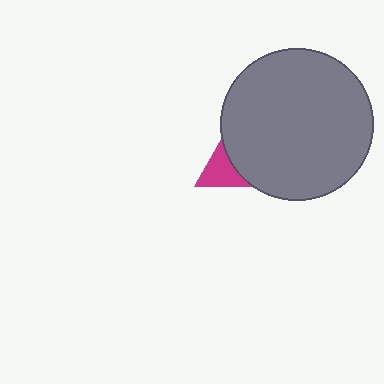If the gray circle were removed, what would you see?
You would see the complete magenta triangle.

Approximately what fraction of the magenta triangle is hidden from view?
Roughly 67% of the magenta triangle is hidden behind the gray circle.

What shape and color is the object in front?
The object in front is a gray circle.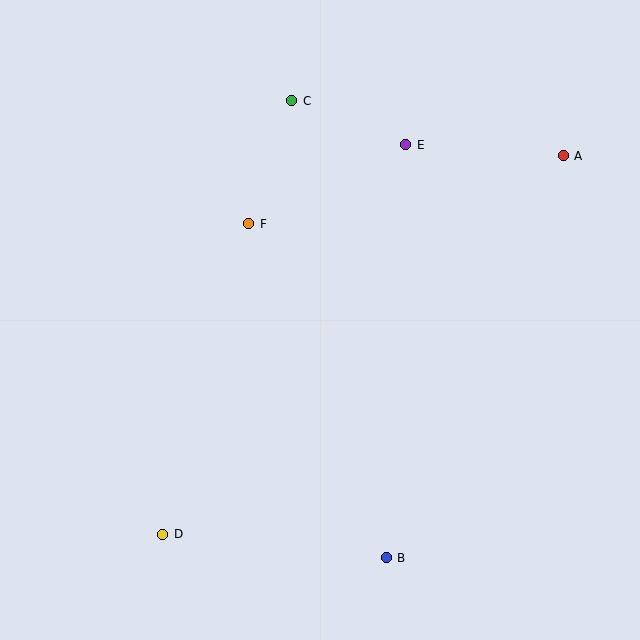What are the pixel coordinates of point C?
Point C is at (292, 101).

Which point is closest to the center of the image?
Point F at (249, 224) is closest to the center.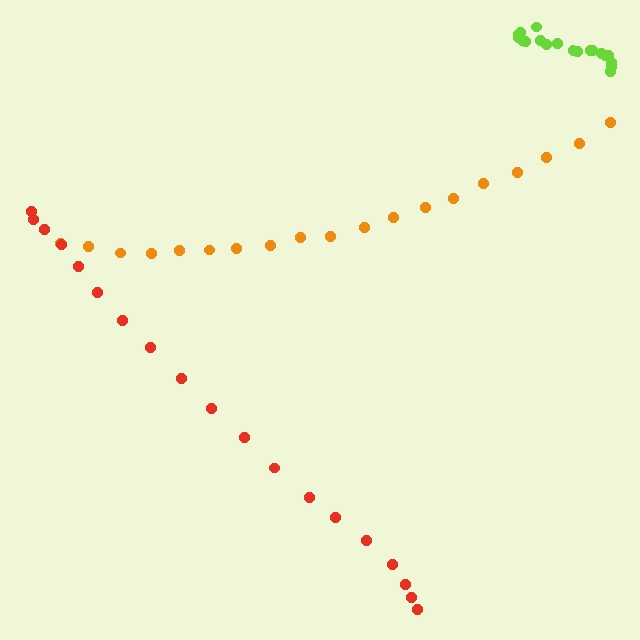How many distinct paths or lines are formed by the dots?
There are 3 distinct paths.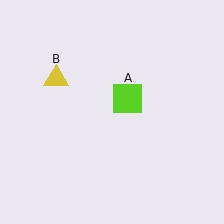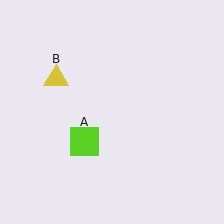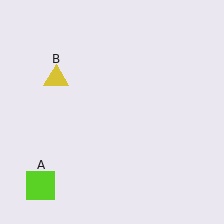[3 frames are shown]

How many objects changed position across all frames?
1 object changed position: lime square (object A).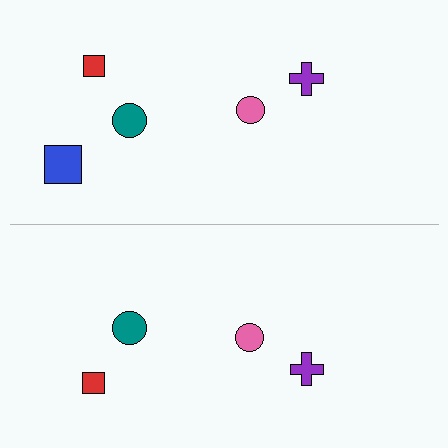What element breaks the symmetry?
A blue square is missing from the bottom side.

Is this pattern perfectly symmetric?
No, the pattern is not perfectly symmetric. A blue square is missing from the bottom side.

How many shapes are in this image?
There are 9 shapes in this image.